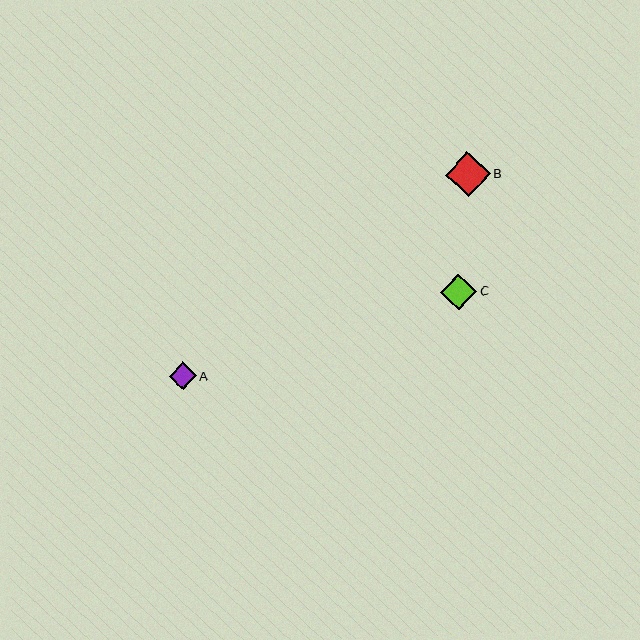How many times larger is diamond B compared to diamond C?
Diamond B is approximately 1.2 times the size of diamond C.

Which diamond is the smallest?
Diamond A is the smallest with a size of approximately 27 pixels.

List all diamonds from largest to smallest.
From largest to smallest: B, C, A.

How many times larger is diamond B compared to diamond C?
Diamond B is approximately 1.2 times the size of diamond C.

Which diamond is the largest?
Diamond B is the largest with a size of approximately 45 pixels.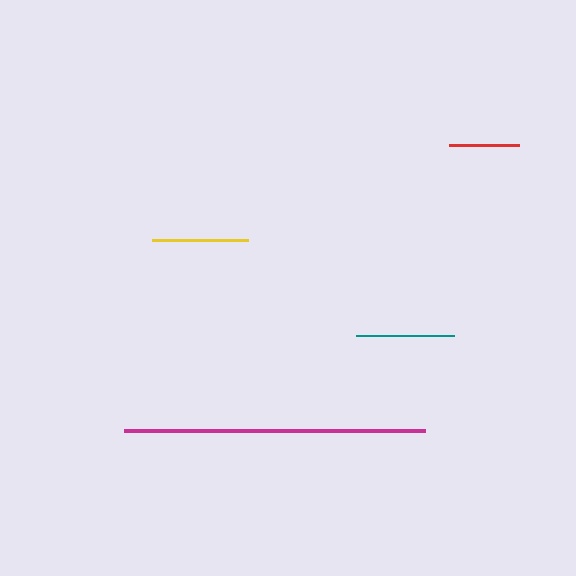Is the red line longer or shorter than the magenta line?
The magenta line is longer than the red line.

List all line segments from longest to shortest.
From longest to shortest: magenta, teal, yellow, red.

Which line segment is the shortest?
The red line is the shortest at approximately 70 pixels.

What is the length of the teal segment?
The teal segment is approximately 99 pixels long.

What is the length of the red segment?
The red segment is approximately 70 pixels long.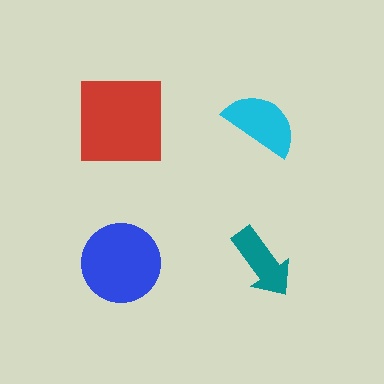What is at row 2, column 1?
A blue circle.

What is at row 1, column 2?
A cyan semicircle.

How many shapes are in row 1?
2 shapes.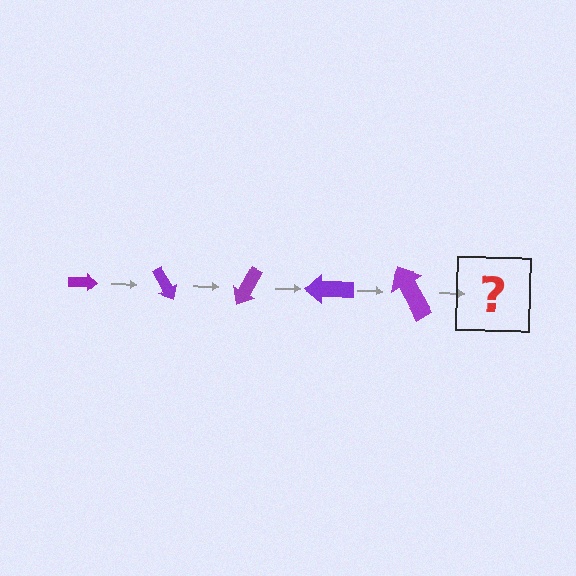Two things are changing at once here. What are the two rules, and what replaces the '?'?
The two rules are that the arrow grows larger each step and it rotates 60 degrees each step. The '?' should be an arrow, larger than the previous one and rotated 300 degrees from the start.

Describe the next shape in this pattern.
It should be an arrow, larger than the previous one and rotated 300 degrees from the start.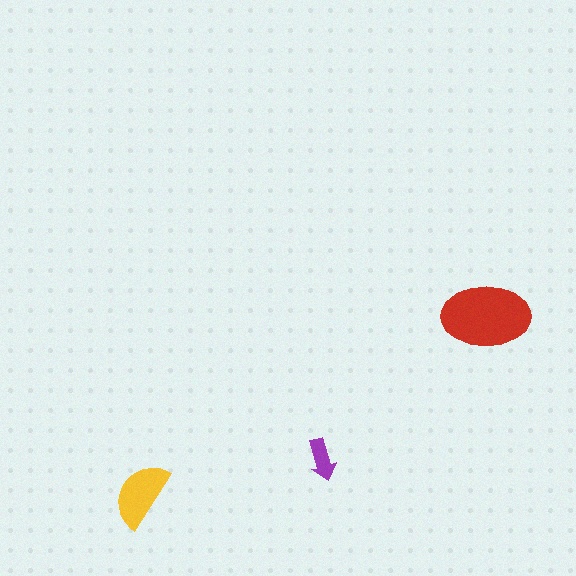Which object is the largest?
The red ellipse.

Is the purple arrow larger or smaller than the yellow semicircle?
Smaller.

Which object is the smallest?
The purple arrow.